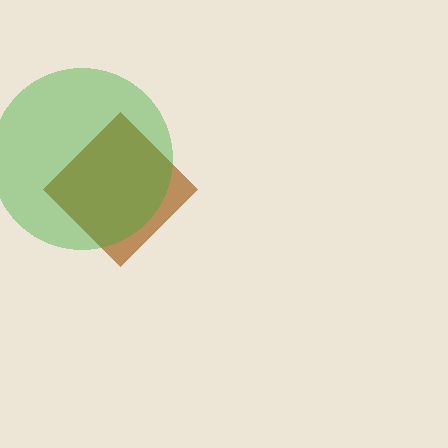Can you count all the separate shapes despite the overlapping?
Yes, there are 2 separate shapes.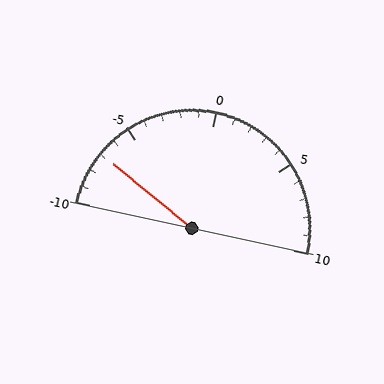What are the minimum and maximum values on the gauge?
The gauge ranges from -10 to 10.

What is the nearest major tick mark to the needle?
The nearest major tick mark is -5.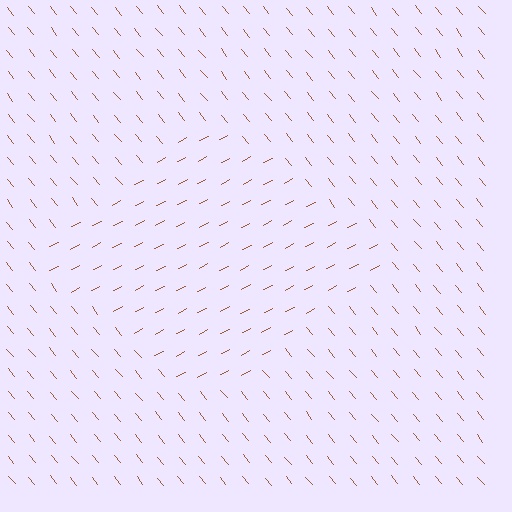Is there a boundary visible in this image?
Yes, there is a texture boundary formed by a change in line orientation.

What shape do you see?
I see a diamond.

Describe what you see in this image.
The image is filled with small brown line segments. A diamond region in the image has lines oriented differently from the surrounding lines, creating a visible texture boundary.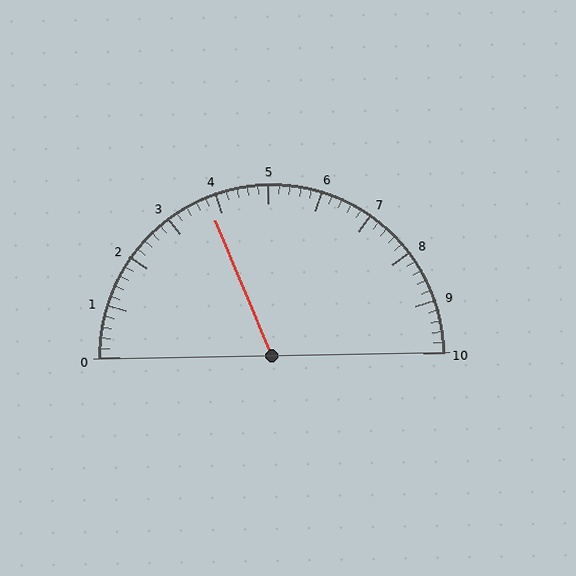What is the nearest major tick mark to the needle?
The nearest major tick mark is 4.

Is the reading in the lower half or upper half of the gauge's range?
The reading is in the lower half of the range (0 to 10).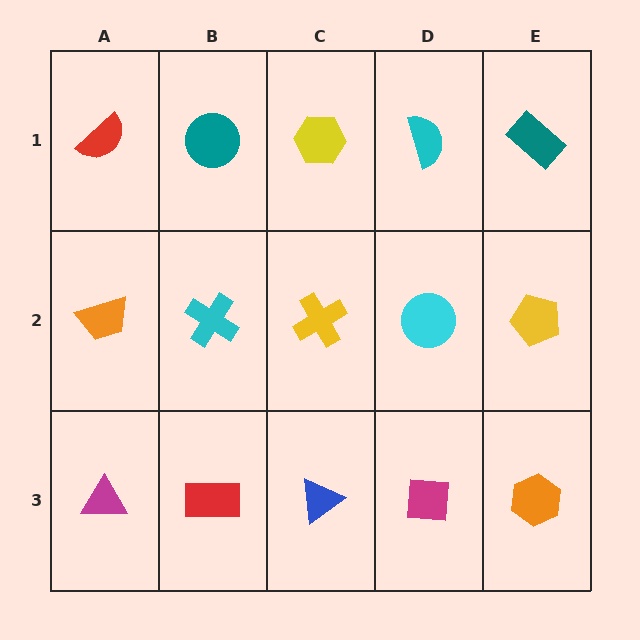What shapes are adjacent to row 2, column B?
A teal circle (row 1, column B), a red rectangle (row 3, column B), an orange trapezoid (row 2, column A), a yellow cross (row 2, column C).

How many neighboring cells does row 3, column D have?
3.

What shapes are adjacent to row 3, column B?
A cyan cross (row 2, column B), a magenta triangle (row 3, column A), a blue triangle (row 3, column C).